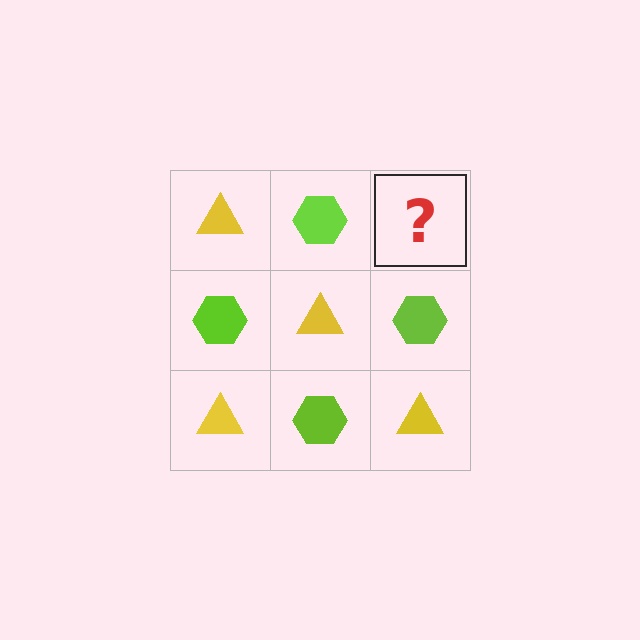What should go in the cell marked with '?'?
The missing cell should contain a yellow triangle.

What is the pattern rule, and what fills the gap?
The rule is that it alternates yellow triangle and lime hexagon in a checkerboard pattern. The gap should be filled with a yellow triangle.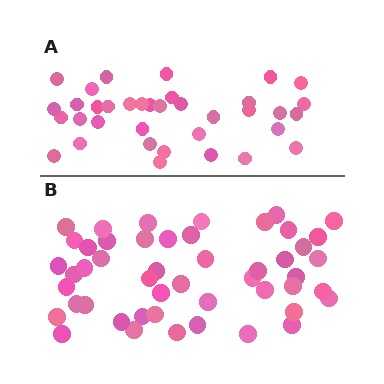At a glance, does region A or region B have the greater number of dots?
Region B (the bottom region) has more dots.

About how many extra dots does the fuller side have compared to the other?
Region B has approximately 15 more dots than region A.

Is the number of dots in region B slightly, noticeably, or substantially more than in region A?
Region B has noticeably more, but not dramatically so. The ratio is roughly 1.4 to 1.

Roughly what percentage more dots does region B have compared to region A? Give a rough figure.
About 35% more.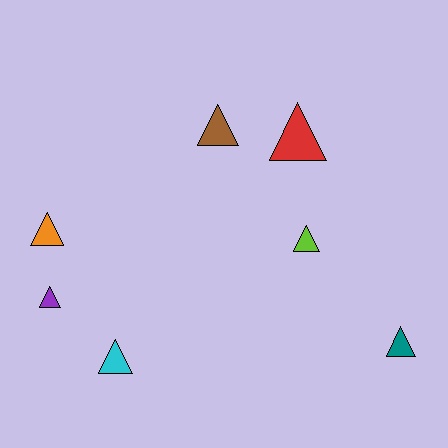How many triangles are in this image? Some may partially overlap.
There are 7 triangles.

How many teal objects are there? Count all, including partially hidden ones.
There is 1 teal object.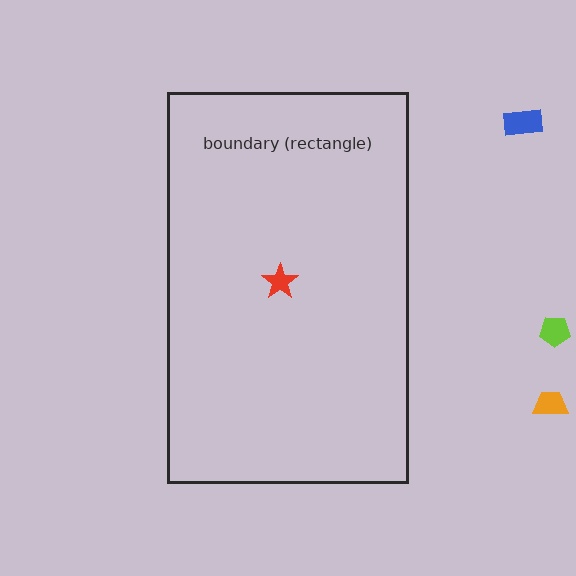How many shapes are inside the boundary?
1 inside, 3 outside.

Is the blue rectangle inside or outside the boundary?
Outside.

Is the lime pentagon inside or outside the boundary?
Outside.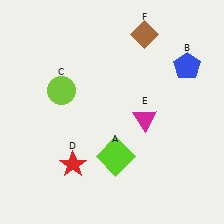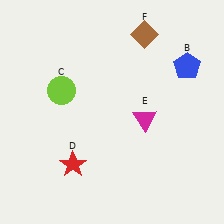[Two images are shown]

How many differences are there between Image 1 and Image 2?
There is 1 difference between the two images.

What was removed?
The lime square (A) was removed in Image 2.